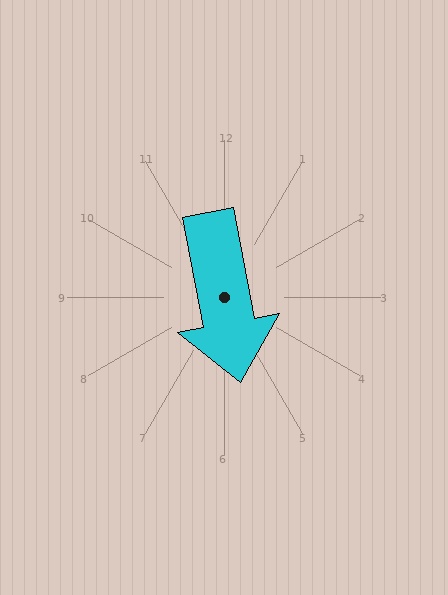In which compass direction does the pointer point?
South.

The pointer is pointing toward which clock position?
Roughly 6 o'clock.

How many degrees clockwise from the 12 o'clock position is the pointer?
Approximately 169 degrees.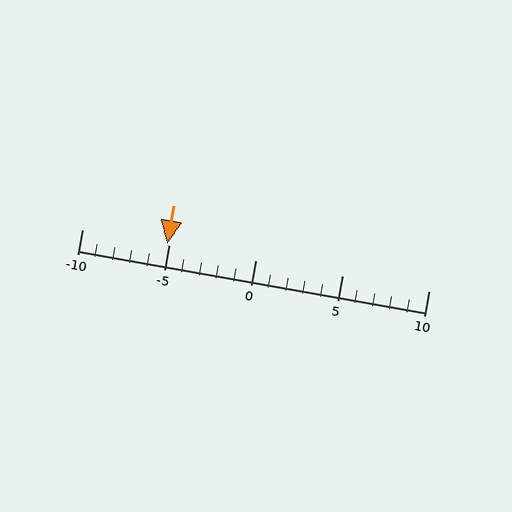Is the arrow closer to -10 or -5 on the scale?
The arrow is closer to -5.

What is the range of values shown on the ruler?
The ruler shows values from -10 to 10.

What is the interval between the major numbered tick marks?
The major tick marks are spaced 5 units apart.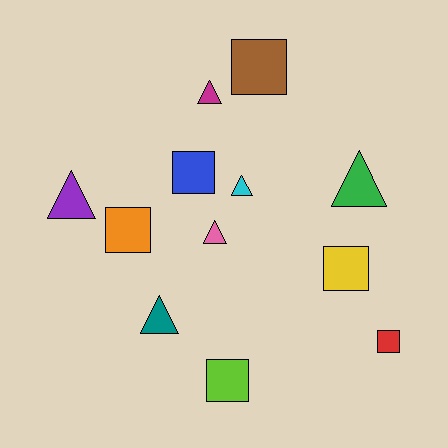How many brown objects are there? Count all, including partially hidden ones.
There is 1 brown object.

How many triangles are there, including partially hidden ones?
There are 6 triangles.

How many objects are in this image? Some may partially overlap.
There are 12 objects.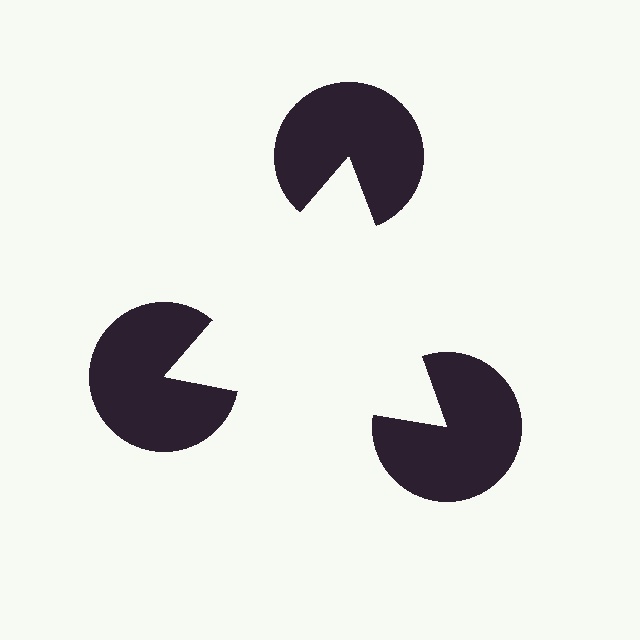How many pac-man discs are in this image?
There are 3 — one at each vertex of the illusory triangle.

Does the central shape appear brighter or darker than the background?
It typically appears slightly brighter than the background, even though no actual brightness change is drawn.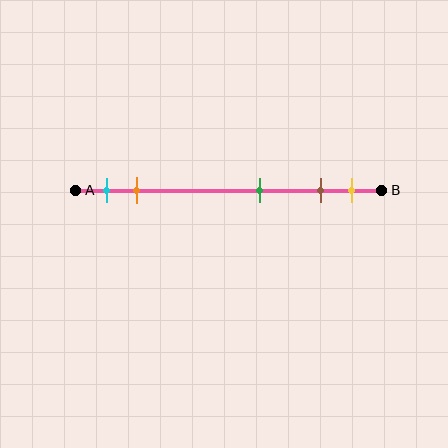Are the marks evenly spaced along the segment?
No, the marks are not evenly spaced.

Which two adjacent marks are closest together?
The brown and yellow marks are the closest adjacent pair.